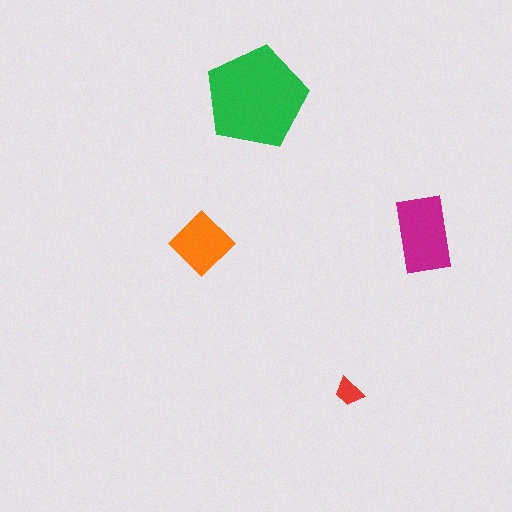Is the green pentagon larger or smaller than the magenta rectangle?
Larger.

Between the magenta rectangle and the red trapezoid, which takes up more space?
The magenta rectangle.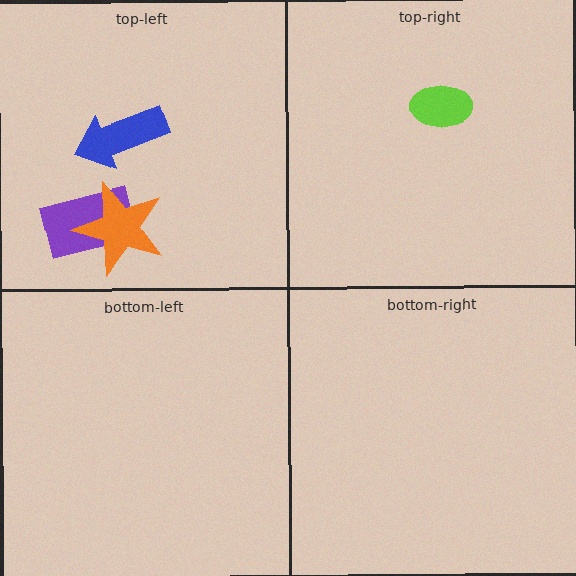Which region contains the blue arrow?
The top-left region.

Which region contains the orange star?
The top-left region.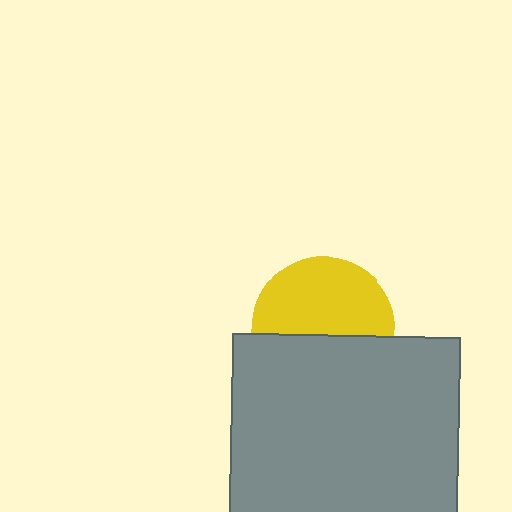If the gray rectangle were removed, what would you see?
You would see the complete yellow circle.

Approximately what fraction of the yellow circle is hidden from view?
Roughly 43% of the yellow circle is hidden behind the gray rectangle.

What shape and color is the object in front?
The object in front is a gray rectangle.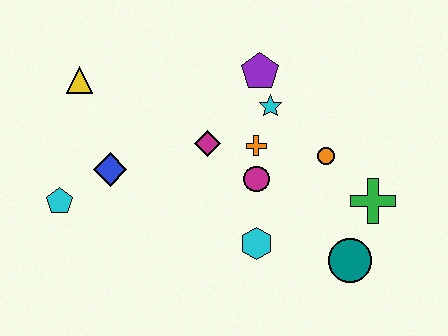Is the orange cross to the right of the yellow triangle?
Yes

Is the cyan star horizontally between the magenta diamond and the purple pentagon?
No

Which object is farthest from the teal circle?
The yellow triangle is farthest from the teal circle.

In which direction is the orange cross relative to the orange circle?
The orange cross is to the left of the orange circle.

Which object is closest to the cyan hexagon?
The magenta circle is closest to the cyan hexagon.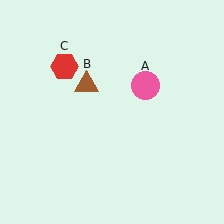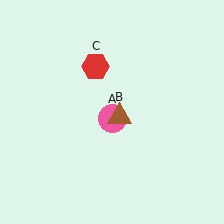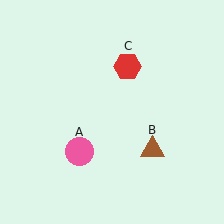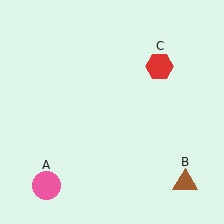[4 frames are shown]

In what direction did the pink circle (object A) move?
The pink circle (object A) moved down and to the left.